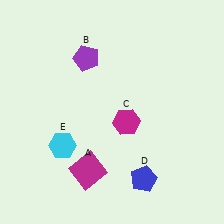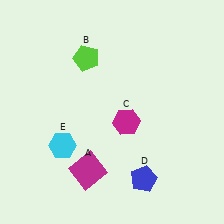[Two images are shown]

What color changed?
The pentagon (B) changed from purple in Image 1 to lime in Image 2.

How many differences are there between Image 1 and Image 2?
There is 1 difference between the two images.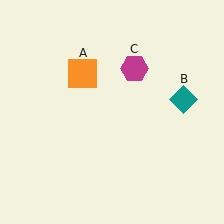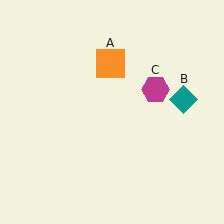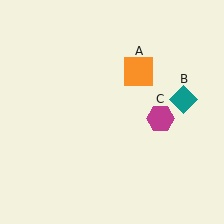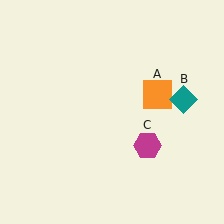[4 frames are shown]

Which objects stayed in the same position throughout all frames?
Teal diamond (object B) remained stationary.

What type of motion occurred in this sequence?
The orange square (object A), magenta hexagon (object C) rotated clockwise around the center of the scene.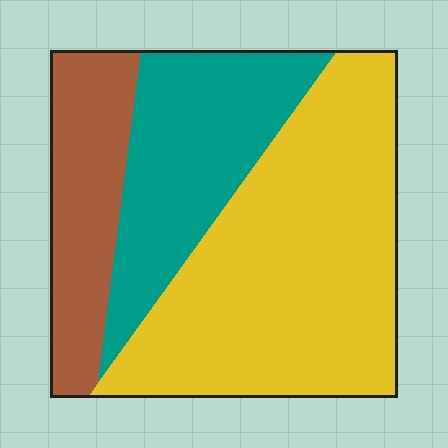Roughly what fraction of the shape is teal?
Teal takes up about one quarter (1/4) of the shape.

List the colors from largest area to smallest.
From largest to smallest: yellow, teal, brown.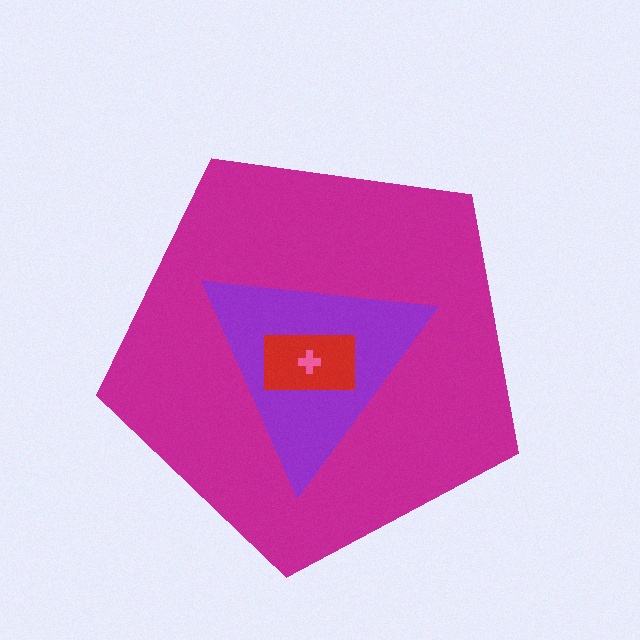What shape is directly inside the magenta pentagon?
The purple triangle.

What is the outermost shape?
The magenta pentagon.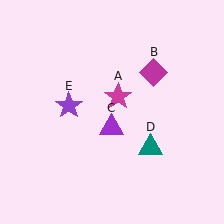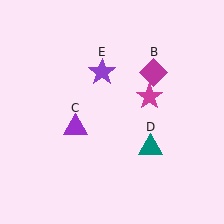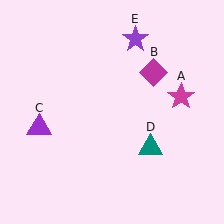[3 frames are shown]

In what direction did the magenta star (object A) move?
The magenta star (object A) moved right.